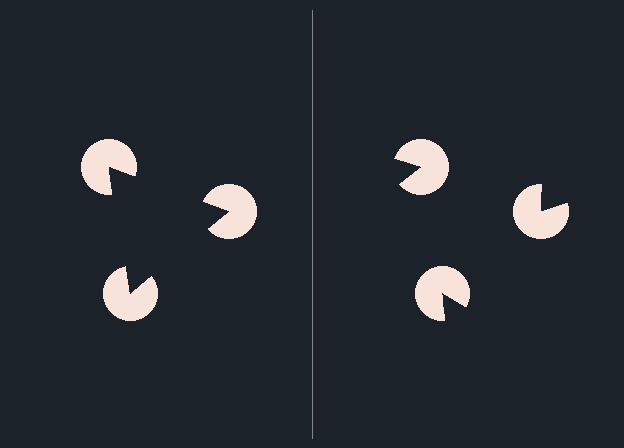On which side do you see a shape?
An illusory triangle appears on the left side. On the right side the wedge cuts are rotated, so no coherent shape forms.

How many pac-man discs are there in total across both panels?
6 — 3 on each side.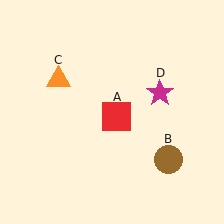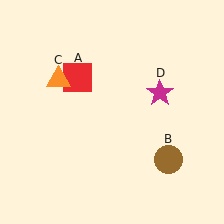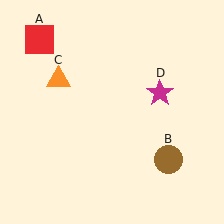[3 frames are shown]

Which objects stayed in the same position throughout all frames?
Brown circle (object B) and orange triangle (object C) and magenta star (object D) remained stationary.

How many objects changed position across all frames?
1 object changed position: red square (object A).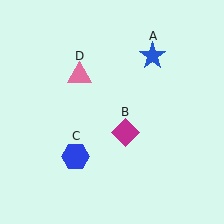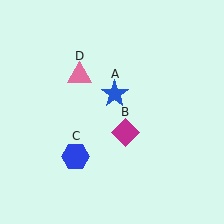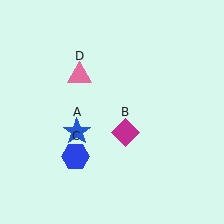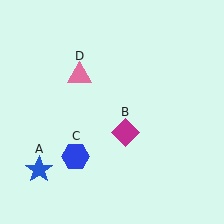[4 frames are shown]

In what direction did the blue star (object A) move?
The blue star (object A) moved down and to the left.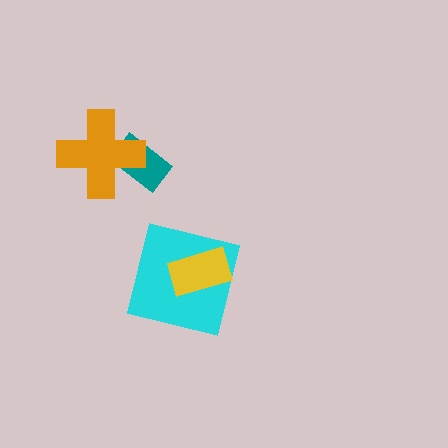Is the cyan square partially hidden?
Yes, it is partially covered by another shape.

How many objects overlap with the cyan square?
1 object overlaps with the cyan square.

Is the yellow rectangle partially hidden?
No, no other shape covers it.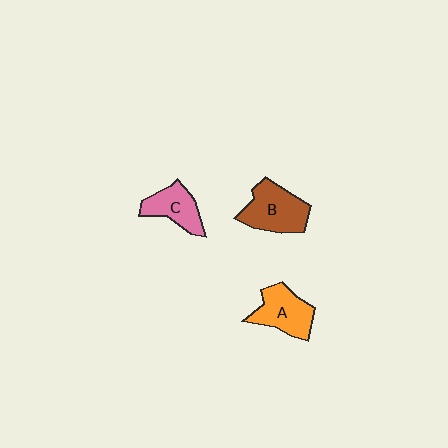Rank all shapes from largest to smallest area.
From largest to smallest: B (brown), A (orange), C (pink).